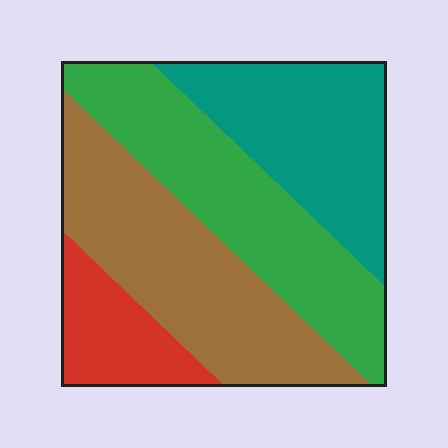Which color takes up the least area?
Red, at roughly 10%.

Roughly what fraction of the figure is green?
Green takes up between a quarter and a half of the figure.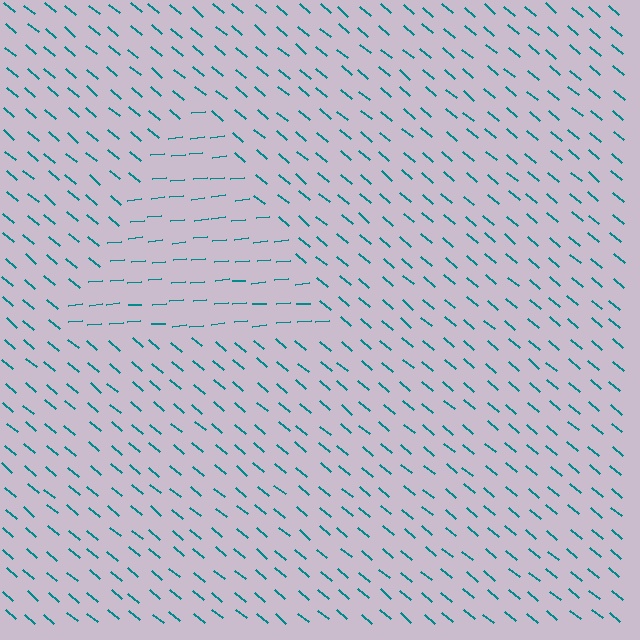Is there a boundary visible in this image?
Yes, there is a texture boundary formed by a change in line orientation.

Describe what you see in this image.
The image is filled with small teal line segments. A triangle region in the image has lines oriented differently from the surrounding lines, creating a visible texture boundary.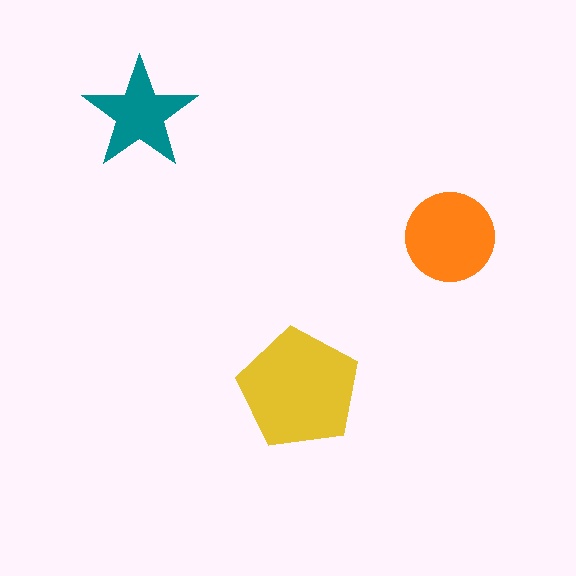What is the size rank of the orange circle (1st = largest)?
2nd.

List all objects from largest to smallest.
The yellow pentagon, the orange circle, the teal star.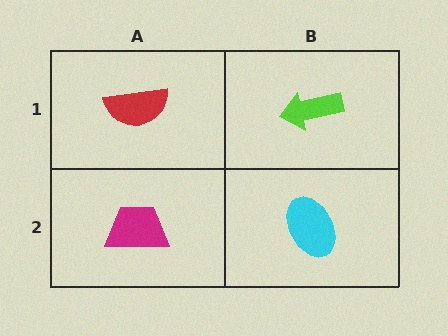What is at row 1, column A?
A red semicircle.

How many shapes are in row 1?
2 shapes.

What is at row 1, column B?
A lime arrow.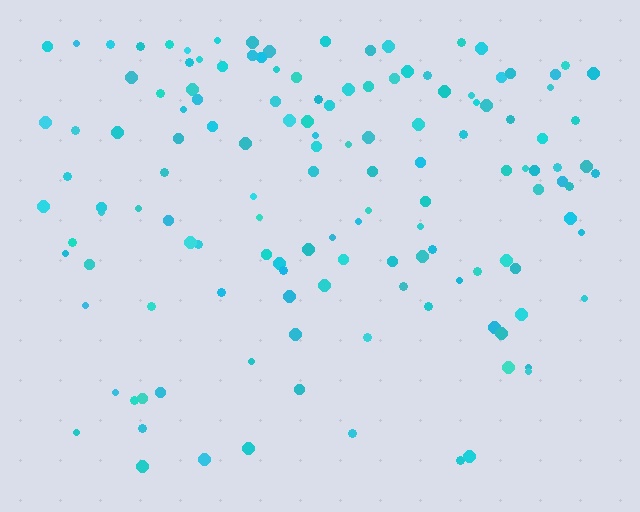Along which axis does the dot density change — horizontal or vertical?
Vertical.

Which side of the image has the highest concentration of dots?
The top.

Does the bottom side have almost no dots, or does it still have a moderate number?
Still a moderate number, just noticeably fewer than the top.